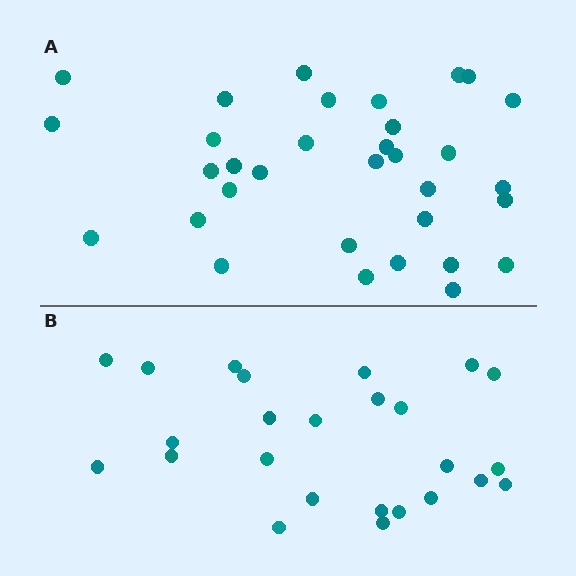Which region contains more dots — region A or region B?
Region A (the top region) has more dots.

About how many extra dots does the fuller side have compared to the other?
Region A has roughly 8 or so more dots than region B.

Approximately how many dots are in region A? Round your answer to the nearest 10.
About 30 dots. (The exact count is 33, which rounds to 30.)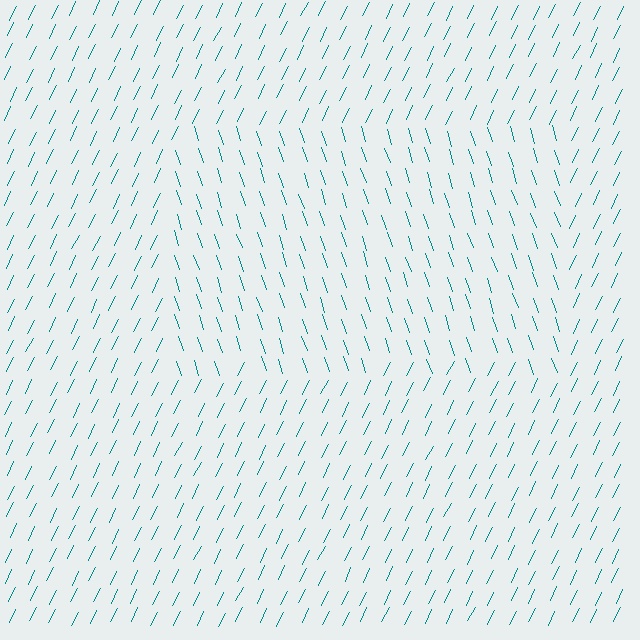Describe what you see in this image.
The image is filled with small teal line segments. A rectangle region in the image has lines oriented differently from the surrounding lines, creating a visible texture boundary.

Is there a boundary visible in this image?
Yes, there is a texture boundary formed by a change in line orientation.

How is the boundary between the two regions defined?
The boundary is defined purely by a change in line orientation (approximately 45 degrees difference). All lines are the same color and thickness.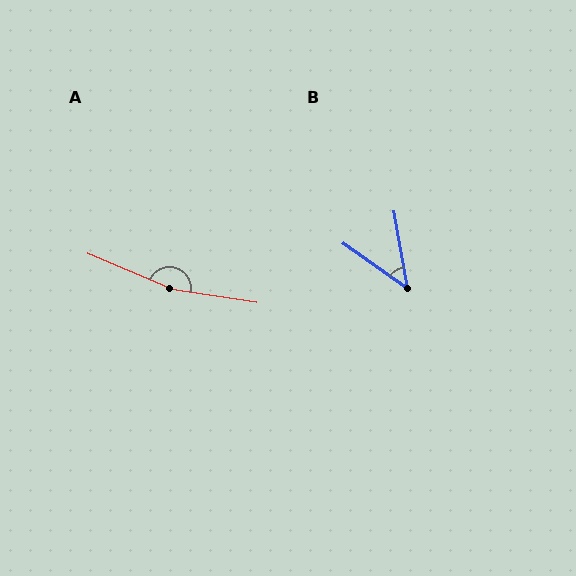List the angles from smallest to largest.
B (45°), A (166°).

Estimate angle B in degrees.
Approximately 45 degrees.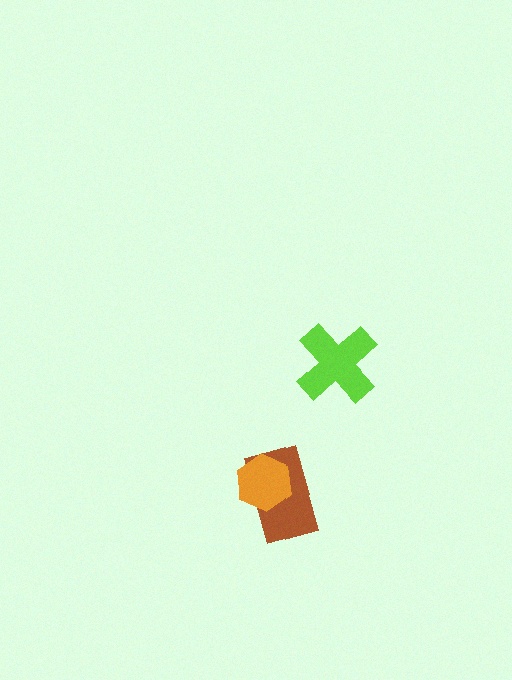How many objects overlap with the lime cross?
0 objects overlap with the lime cross.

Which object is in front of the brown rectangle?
The orange hexagon is in front of the brown rectangle.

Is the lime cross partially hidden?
No, no other shape covers it.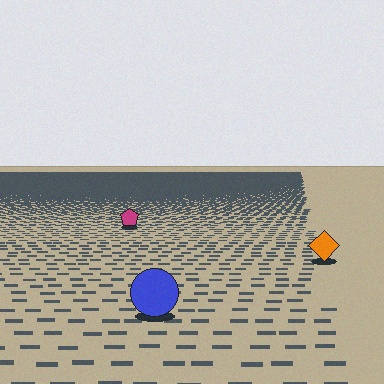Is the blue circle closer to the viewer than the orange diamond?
Yes. The blue circle is closer — you can tell from the texture gradient: the ground texture is coarser near it.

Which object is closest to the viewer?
The blue circle is closest. The texture marks near it are larger and more spread out.